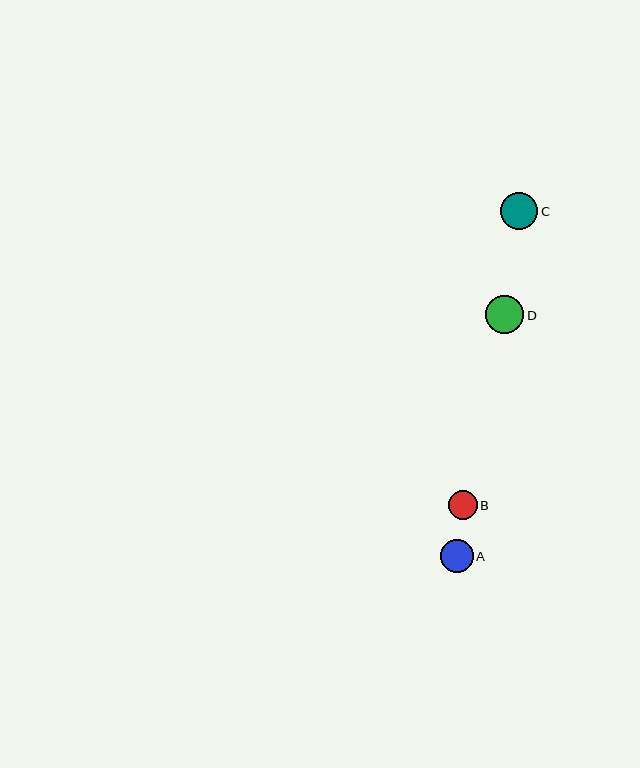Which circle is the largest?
Circle D is the largest with a size of approximately 38 pixels.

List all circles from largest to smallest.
From largest to smallest: D, C, A, B.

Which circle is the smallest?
Circle B is the smallest with a size of approximately 29 pixels.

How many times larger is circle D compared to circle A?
Circle D is approximately 1.2 times the size of circle A.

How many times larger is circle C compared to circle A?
Circle C is approximately 1.1 times the size of circle A.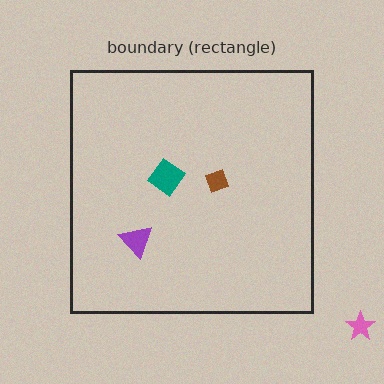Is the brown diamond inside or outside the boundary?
Inside.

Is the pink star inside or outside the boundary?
Outside.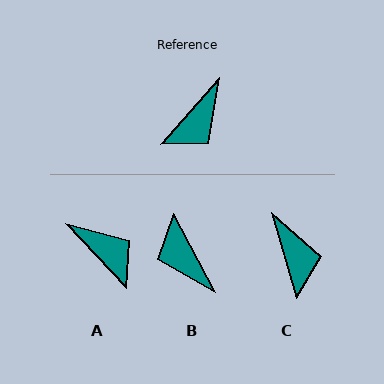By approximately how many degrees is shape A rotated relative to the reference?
Approximately 85 degrees counter-clockwise.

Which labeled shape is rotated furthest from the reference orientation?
B, about 110 degrees away.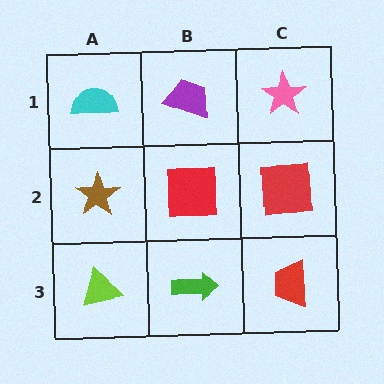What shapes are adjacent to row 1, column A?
A brown star (row 2, column A), a purple trapezoid (row 1, column B).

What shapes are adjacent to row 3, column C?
A red square (row 2, column C), a green arrow (row 3, column B).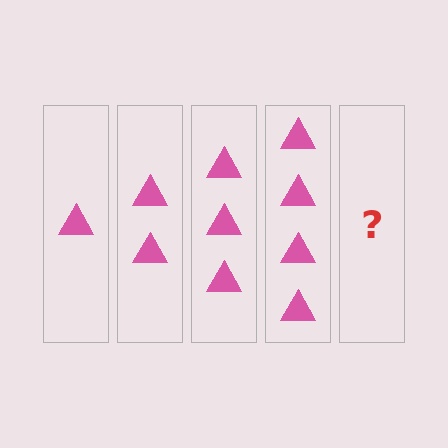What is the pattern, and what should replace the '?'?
The pattern is that each step adds one more triangle. The '?' should be 5 triangles.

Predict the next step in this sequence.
The next step is 5 triangles.